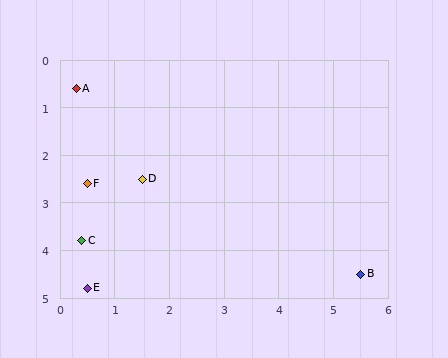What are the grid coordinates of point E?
Point E is at approximately (0.5, 4.8).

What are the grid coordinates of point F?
Point F is at approximately (0.5, 2.6).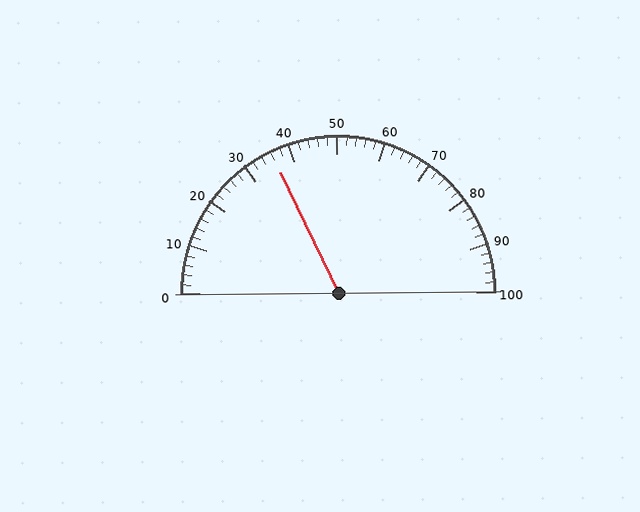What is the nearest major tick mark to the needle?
The nearest major tick mark is 40.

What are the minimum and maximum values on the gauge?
The gauge ranges from 0 to 100.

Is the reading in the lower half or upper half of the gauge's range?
The reading is in the lower half of the range (0 to 100).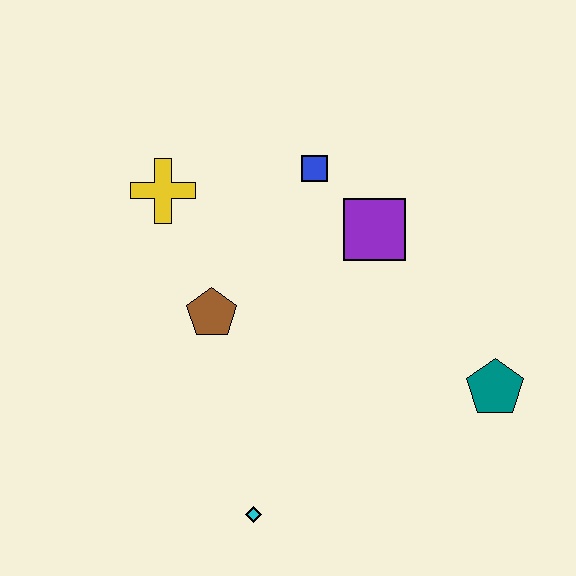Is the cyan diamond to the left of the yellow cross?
No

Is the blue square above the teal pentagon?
Yes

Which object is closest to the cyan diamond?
The brown pentagon is closest to the cyan diamond.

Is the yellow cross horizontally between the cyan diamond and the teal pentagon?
No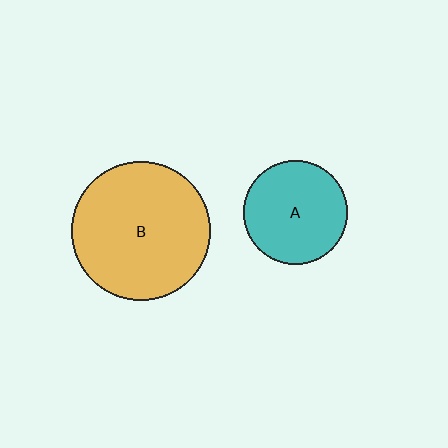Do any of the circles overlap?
No, none of the circles overlap.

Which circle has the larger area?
Circle B (orange).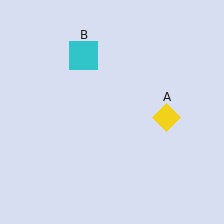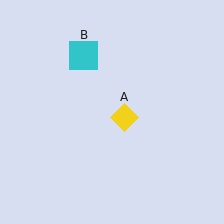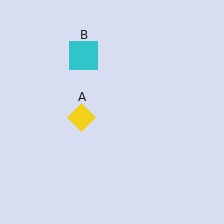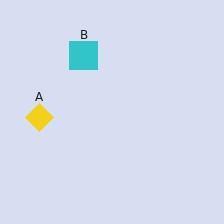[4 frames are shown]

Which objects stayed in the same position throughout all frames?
Cyan square (object B) remained stationary.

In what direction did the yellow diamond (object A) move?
The yellow diamond (object A) moved left.